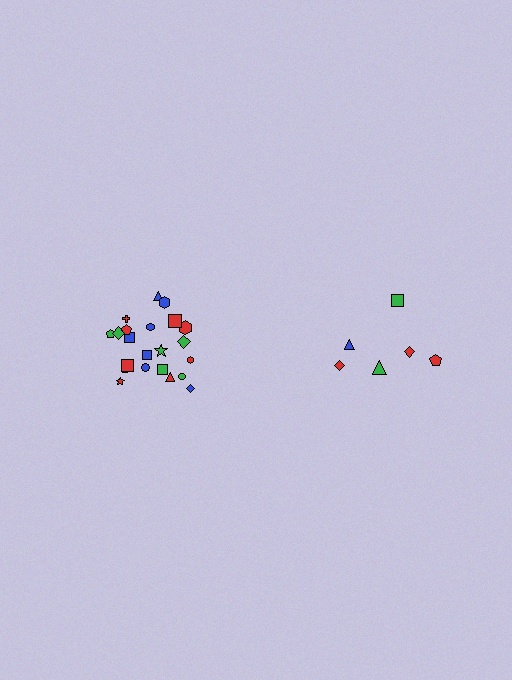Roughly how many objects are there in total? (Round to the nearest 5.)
Roughly 30 objects in total.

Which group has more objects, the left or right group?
The left group.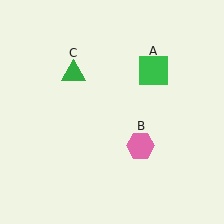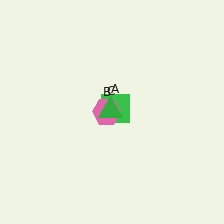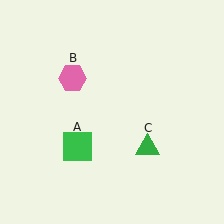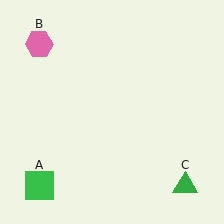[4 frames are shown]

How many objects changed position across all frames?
3 objects changed position: green square (object A), pink hexagon (object B), green triangle (object C).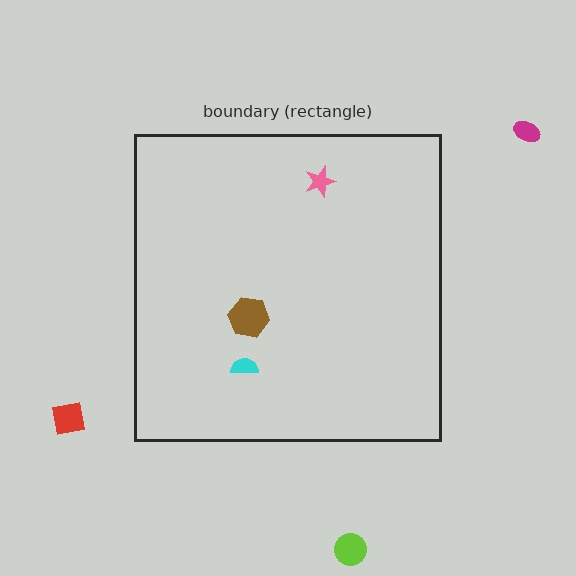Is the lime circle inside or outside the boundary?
Outside.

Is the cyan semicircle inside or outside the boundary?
Inside.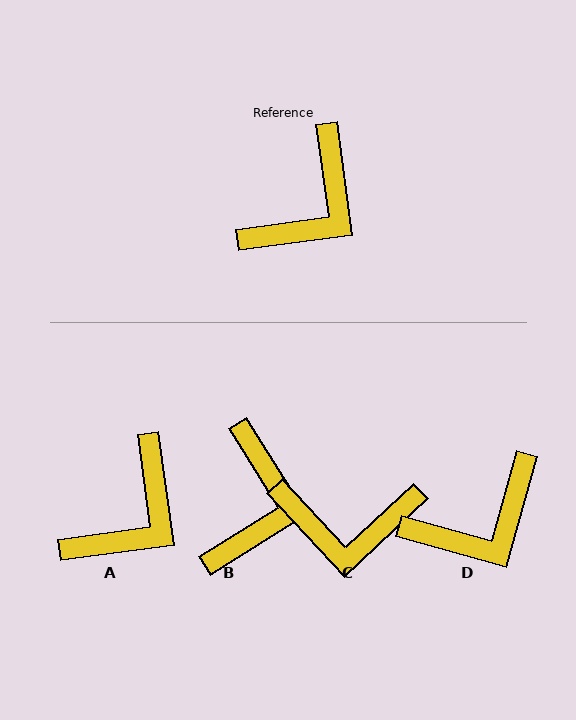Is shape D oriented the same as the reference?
No, it is off by about 23 degrees.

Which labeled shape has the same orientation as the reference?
A.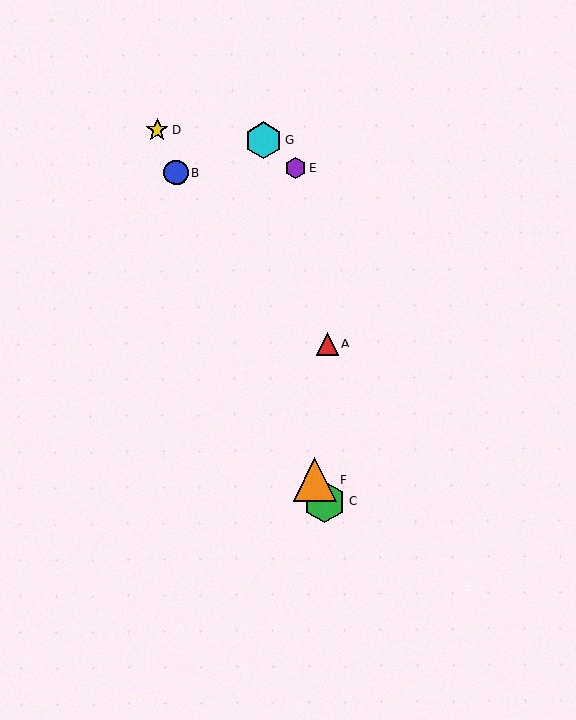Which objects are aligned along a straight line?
Objects B, C, D, F are aligned along a straight line.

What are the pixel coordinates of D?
Object D is at (157, 130).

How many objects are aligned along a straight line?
4 objects (B, C, D, F) are aligned along a straight line.